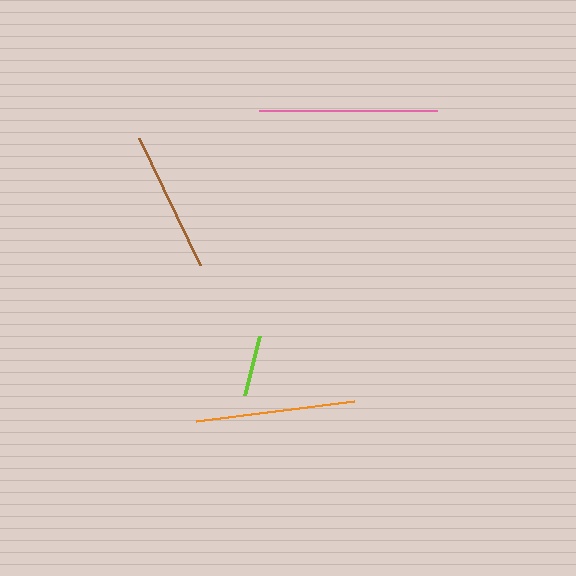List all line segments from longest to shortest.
From longest to shortest: pink, orange, brown, lime.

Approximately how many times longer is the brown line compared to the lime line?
The brown line is approximately 2.3 times the length of the lime line.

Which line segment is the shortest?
The lime line is the shortest at approximately 61 pixels.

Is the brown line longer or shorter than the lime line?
The brown line is longer than the lime line.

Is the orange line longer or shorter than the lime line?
The orange line is longer than the lime line.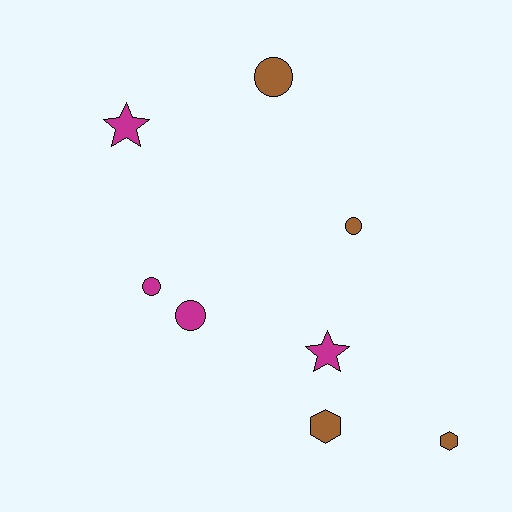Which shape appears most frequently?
Circle, with 4 objects.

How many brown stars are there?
There are no brown stars.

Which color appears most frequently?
Magenta, with 4 objects.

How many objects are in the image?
There are 8 objects.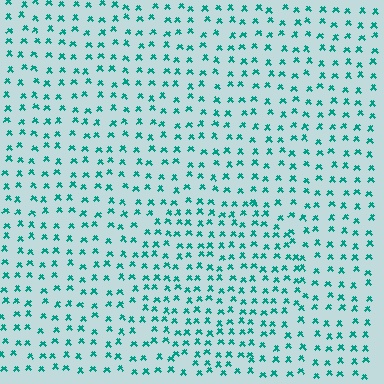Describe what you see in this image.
The image contains small teal elements arranged at two different densities. A circle-shaped region is visible where the elements are more densely packed than the surrounding area.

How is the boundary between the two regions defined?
The boundary is defined by a change in element density (approximately 1.4x ratio). All elements are the same color, size, and shape.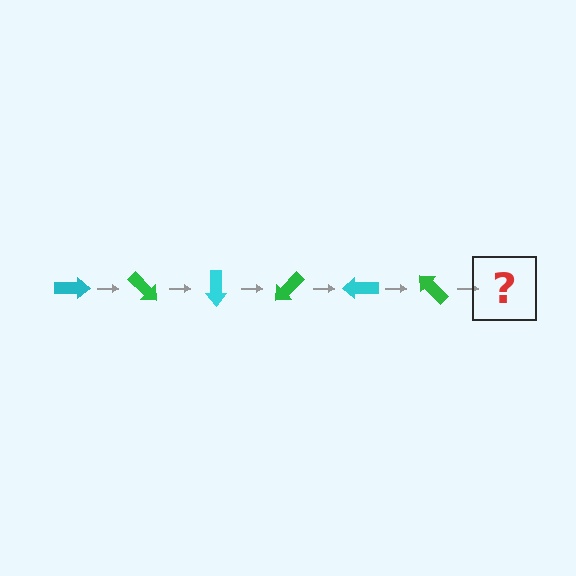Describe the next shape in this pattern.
It should be a cyan arrow, rotated 270 degrees from the start.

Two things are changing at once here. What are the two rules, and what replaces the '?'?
The two rules are that it rotates 45 degrees each step and the color cycles through cyan and green. The '?' should be a cyan arrow, rotated 270 degrees from the start.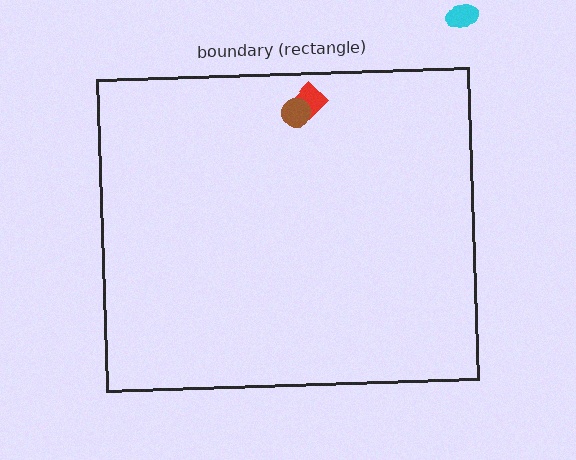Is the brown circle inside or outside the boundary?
Inside.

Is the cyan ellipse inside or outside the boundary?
Outside.